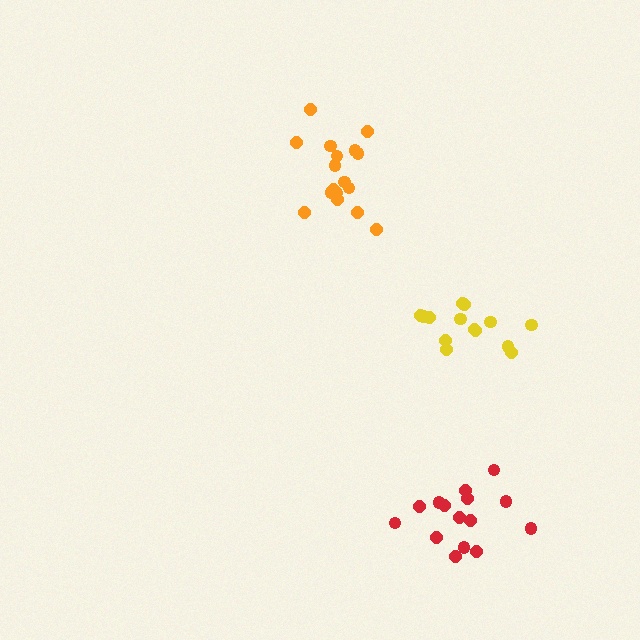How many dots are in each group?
Group 1: 14 dots, Group 2: 17 dots, Group 3: 15 dots (46 total).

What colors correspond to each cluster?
The clusters are colored: yellow, orange, red.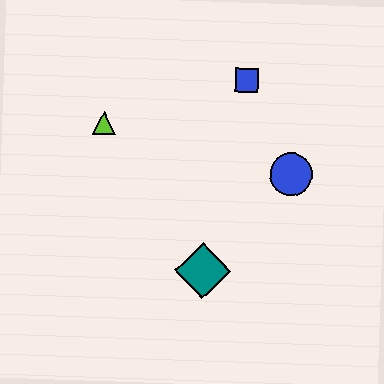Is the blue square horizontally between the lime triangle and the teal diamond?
No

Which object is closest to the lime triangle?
The blue square is closest to the lime triangle.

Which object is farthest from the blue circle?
The lime triangle is farthest from the blue circle.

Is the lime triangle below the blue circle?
No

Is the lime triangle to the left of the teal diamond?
Yes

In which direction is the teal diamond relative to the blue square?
The teal diamond is below the blue square.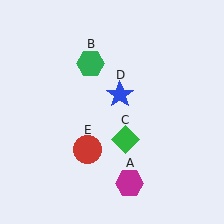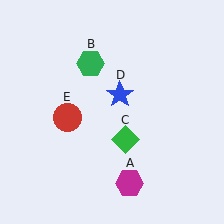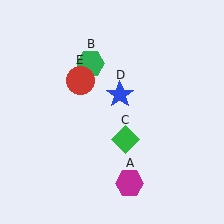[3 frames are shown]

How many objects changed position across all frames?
1 object changed position: red circle (object E).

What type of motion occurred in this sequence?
The red circle (object E) rotated clockwise around the center of the scene.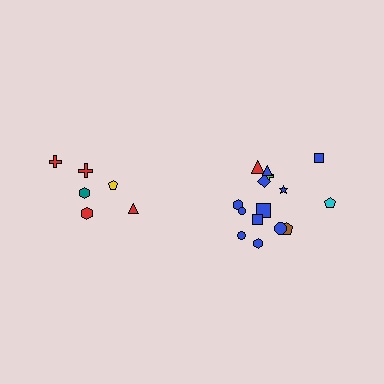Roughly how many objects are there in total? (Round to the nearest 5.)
Roughly 20 objects in total.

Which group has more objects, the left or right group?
The right group.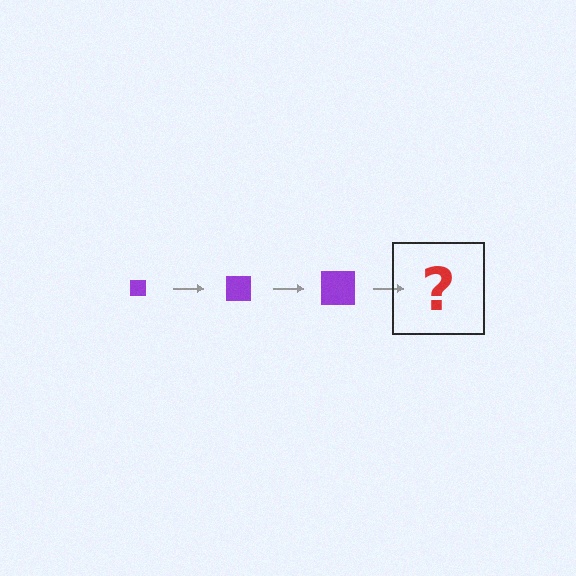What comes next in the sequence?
The next element should be a purple square, larger than the previous one.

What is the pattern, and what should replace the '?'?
The pattern is that the square gets progressively larger each step. The '?' should be a purple square, larger than the previous one.